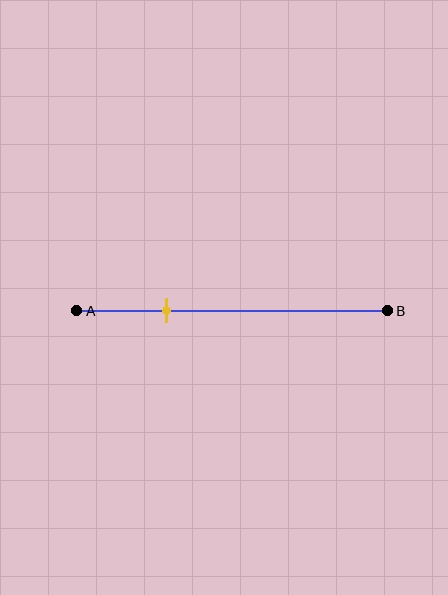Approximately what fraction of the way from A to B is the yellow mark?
The yellow mark is approximately 30% of the way from A to B.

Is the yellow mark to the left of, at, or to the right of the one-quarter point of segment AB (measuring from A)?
The yellow mark is to the right of the one-quarter point of segment AB.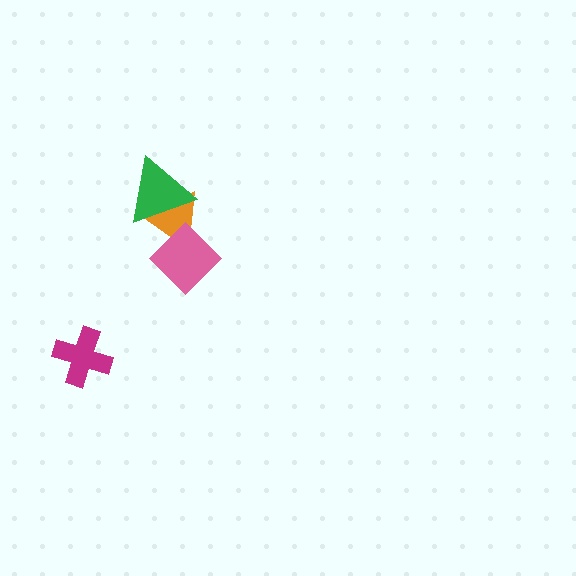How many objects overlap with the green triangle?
1 object overlaps with the green triangle.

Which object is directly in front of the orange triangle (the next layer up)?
The pink diamond is directly in front of the orange triangle.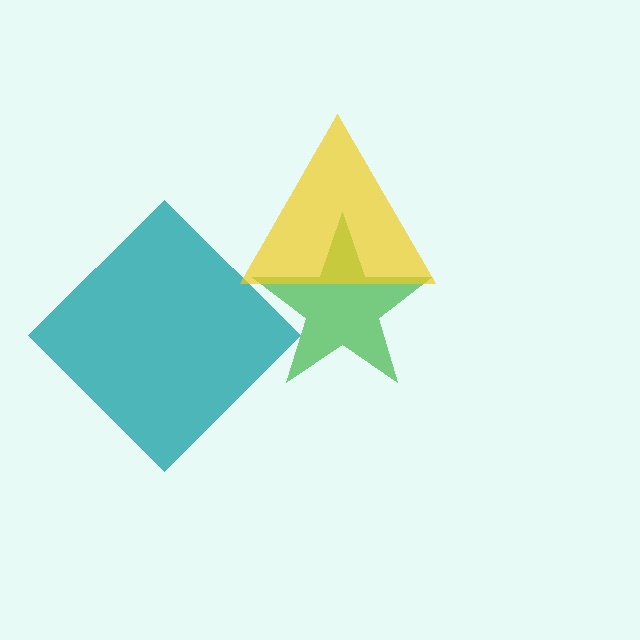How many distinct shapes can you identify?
There are 3 distinct shapes: a teal diamond, a green star, a yellow triangle.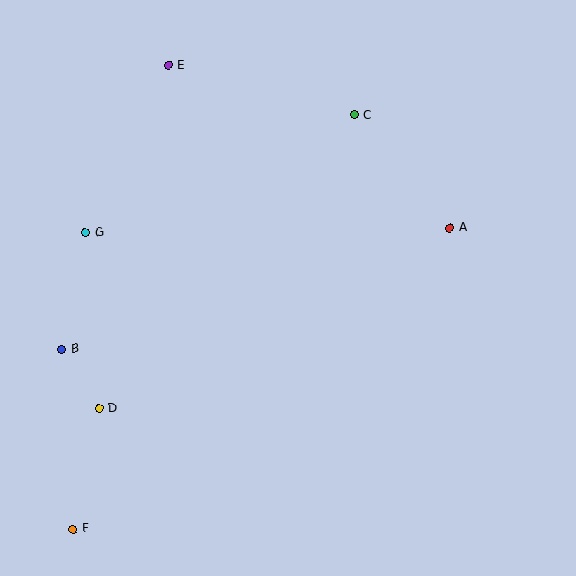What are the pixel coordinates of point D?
Point D is at (99, 409).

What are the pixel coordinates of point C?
Point C is at (354, 115).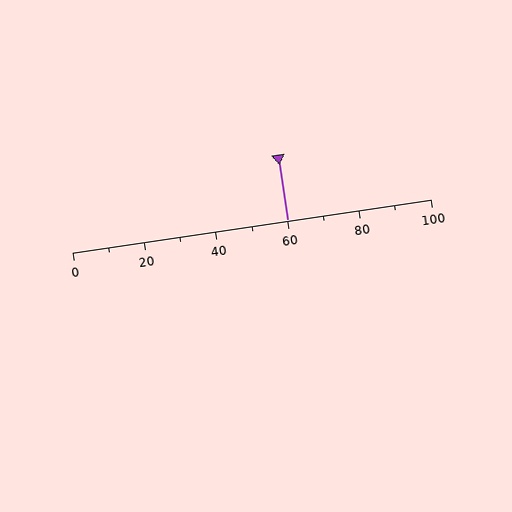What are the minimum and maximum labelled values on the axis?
The axis runs from 0 to 100.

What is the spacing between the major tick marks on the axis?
The major ticks are spaced 20 apart.